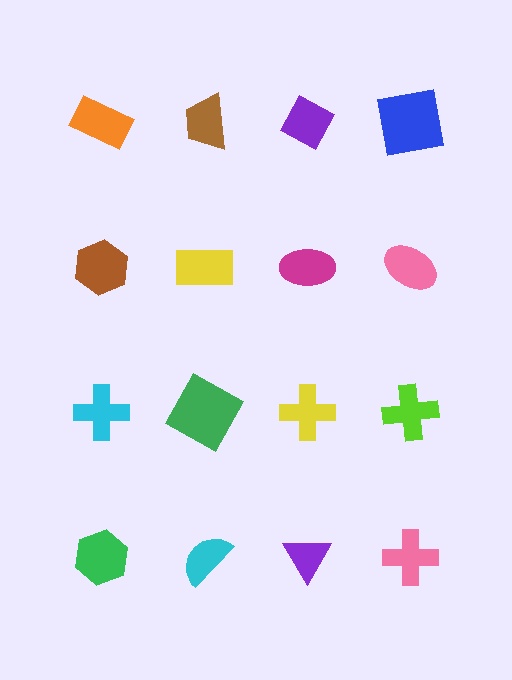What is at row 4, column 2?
A cyan semicircle.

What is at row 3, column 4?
A lime cross.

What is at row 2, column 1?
A brown hexagon.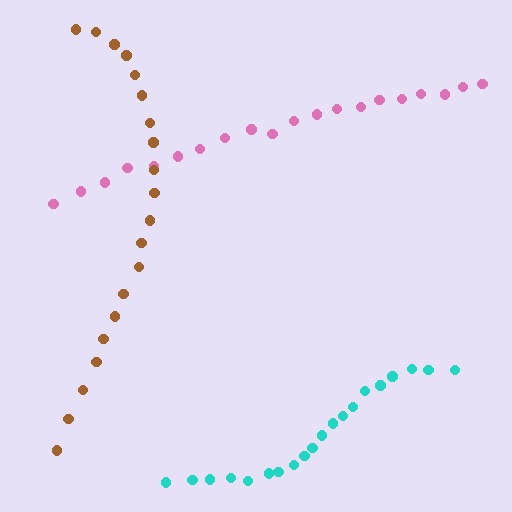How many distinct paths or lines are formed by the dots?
There are 3 distinct paths.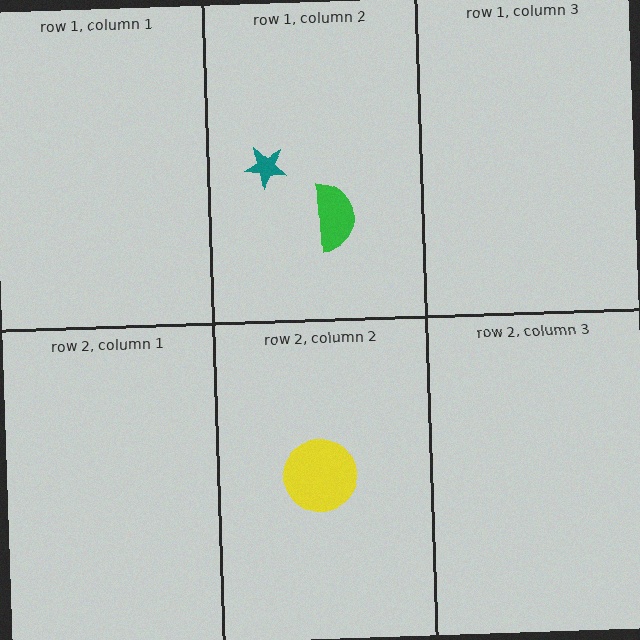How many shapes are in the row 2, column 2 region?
1.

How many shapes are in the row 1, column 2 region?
2.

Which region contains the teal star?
The row 1, column 2 region.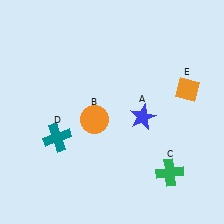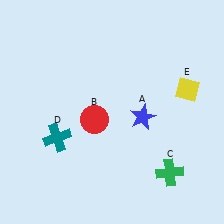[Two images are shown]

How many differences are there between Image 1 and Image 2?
There are 2 differences between the two images.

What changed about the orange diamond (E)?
In Image 1, E is orange. In Image 2, it changed to yellow.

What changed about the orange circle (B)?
In Image 1, B is orange. In Image 2, it changed to red.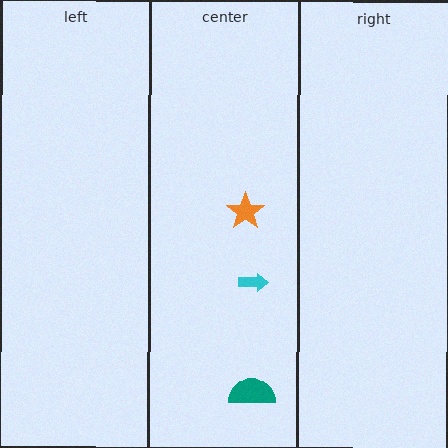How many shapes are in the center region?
3.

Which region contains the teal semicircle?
The center region.